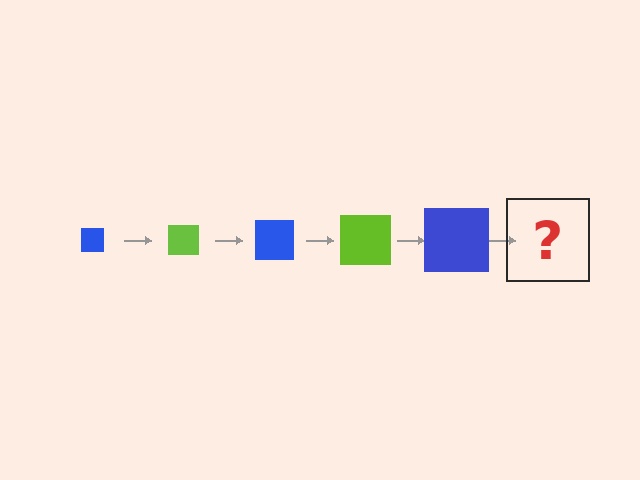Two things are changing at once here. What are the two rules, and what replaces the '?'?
The two rules are that the square grows larger each step and the color cycles through blue and lime. The '?' should be a lime square, larger than the previous one.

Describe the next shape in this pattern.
It should be a lime square, larger than the previous one.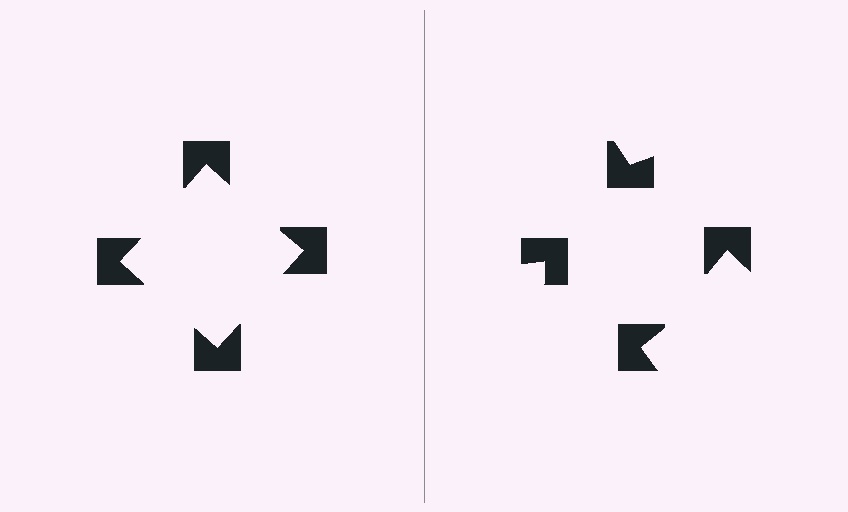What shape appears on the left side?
An illusory square.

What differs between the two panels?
The notched squares are positioned identically on both sides; only the wedge orientations differ. On the left they align to a square; on the right they are misaligned.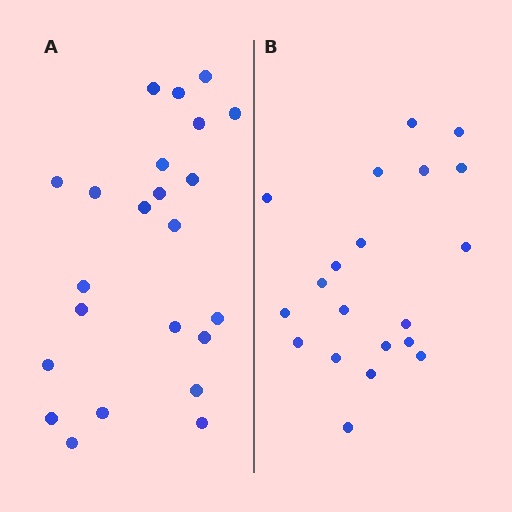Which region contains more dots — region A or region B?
Region A (the left region) has more dots.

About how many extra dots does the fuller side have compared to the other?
Region A has just a few more — roughly 2 or 3 more dots than region B.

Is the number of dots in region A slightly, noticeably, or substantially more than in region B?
Region A has only slightly more — the two regions are fairly close. The ratio is roughly 1.1 to 1.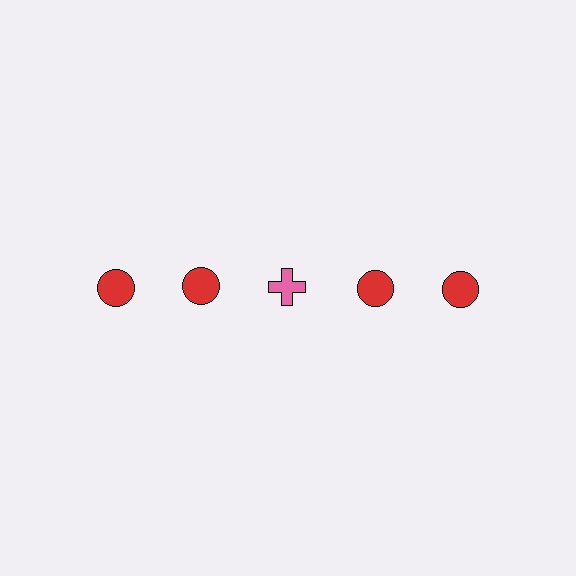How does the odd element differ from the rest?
It differs in both color (pink instead of red) and shape (cross instead of circle).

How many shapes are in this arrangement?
There are 5 shapes arranged in a grid pattern.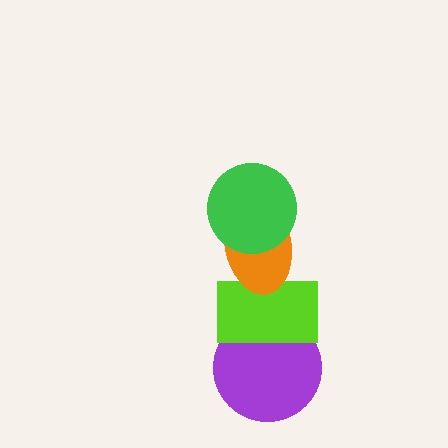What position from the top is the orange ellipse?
The orange ellipse is 2nd from the top.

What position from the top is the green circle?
The green circle is 1st from the top.